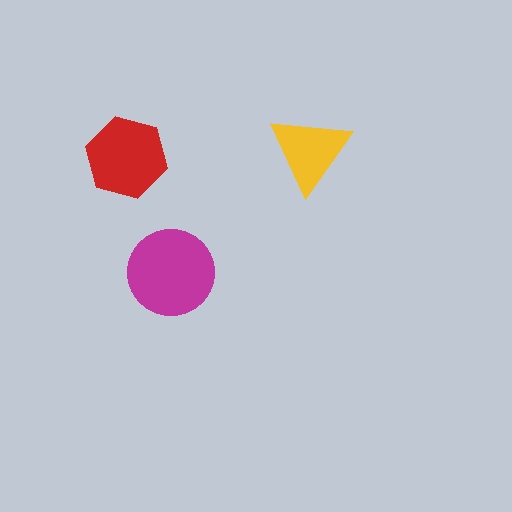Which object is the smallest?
The yellow triangle.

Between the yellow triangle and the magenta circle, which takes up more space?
The magenta circle.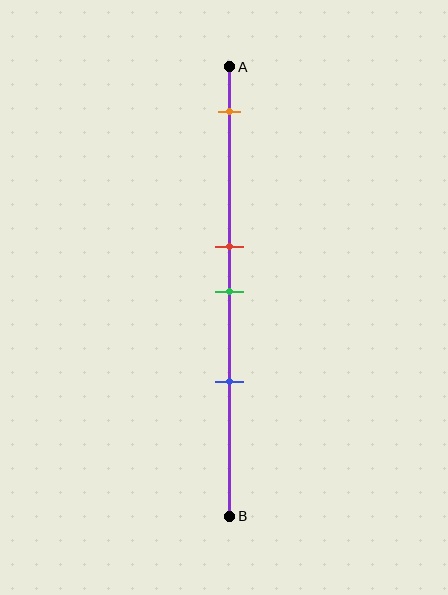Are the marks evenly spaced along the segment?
No, the marks are not evenly spaced.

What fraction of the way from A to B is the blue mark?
The blue mark is approximately 70% (0.7) of the way from A to B.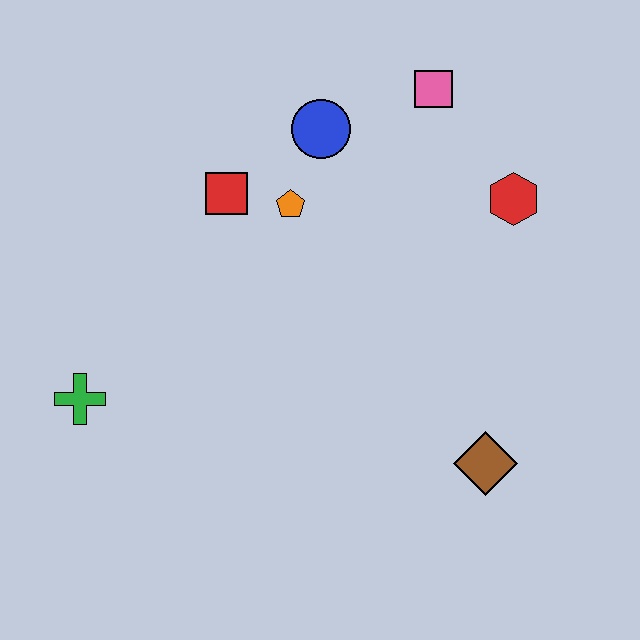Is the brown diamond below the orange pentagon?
Yes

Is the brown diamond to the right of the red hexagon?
No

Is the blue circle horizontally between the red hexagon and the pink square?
No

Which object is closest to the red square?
The orange pentagon is closest to the red square.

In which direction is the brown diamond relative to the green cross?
The brown diamond is to the right of the green cross.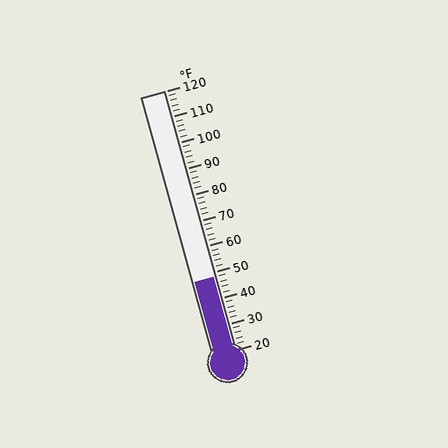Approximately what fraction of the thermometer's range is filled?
The thermometer is filled to approximately 30% of its range.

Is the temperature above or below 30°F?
The temperature is above 30°F.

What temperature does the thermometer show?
The thermometer shows approximately 48°F.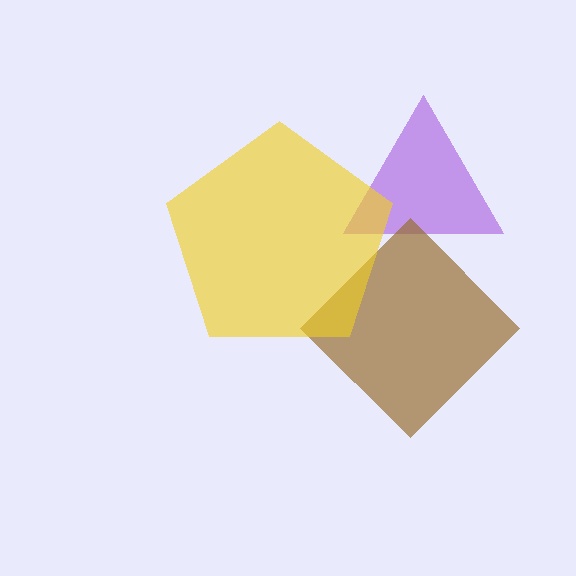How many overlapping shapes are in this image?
There are 3 overlapping shapes in the image.